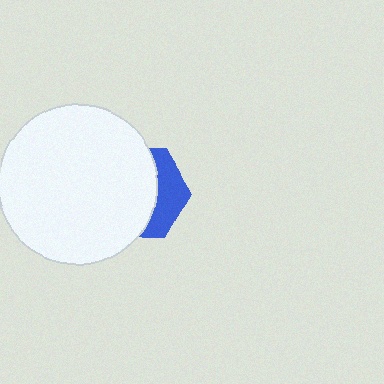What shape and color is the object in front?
The object in front is a white circle.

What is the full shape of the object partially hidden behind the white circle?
The partially hidden object is a blue hexagon.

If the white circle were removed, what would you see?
You would see the complete blue hexagon.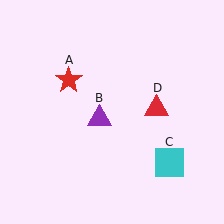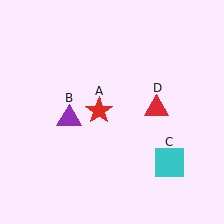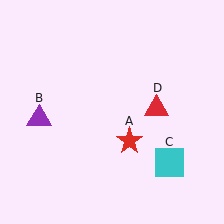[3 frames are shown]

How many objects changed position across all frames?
2 objects changed position: red star (object A), purple triangle (object B).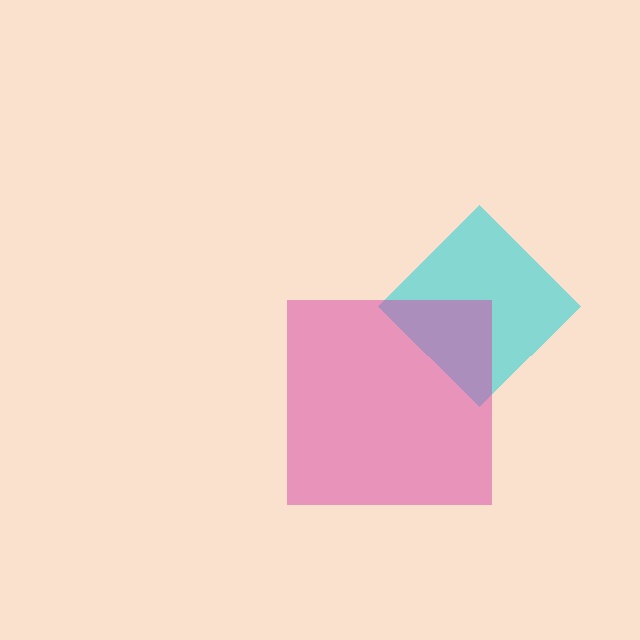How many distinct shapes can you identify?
There are 2 distinct shapes: a cyan diamond, a magenta square.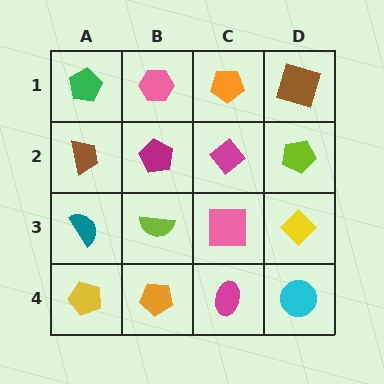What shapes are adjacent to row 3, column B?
A magenta pentagon (row 2, column B), an orange pentagon (row 4, column B), a teal semicircle (row 3, column A), a pink square (row 3, column C).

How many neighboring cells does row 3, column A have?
3.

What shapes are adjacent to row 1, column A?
A brown trapezoid (row 2, column A), a pink hexagon (row 1, column B).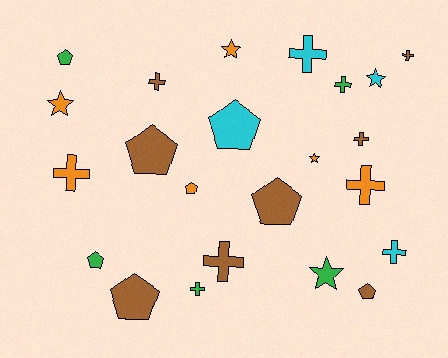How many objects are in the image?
There are 23 objects.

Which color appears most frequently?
Brown, with 8 objects.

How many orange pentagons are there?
There is 1 orange pentagon.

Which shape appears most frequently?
Cross, with 10 objects.